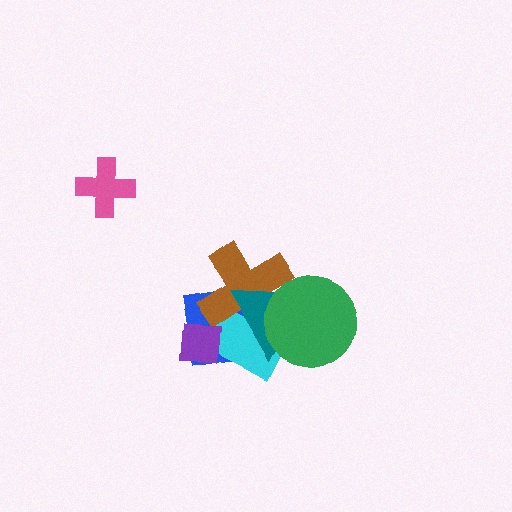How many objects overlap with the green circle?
3 objects overlap with the green circle.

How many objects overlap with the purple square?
2 objects overlap with the purple square.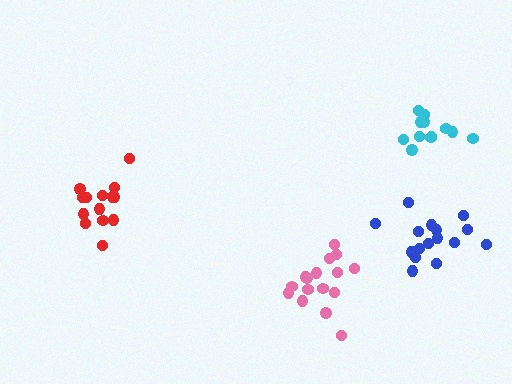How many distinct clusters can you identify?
There are 4 distinct clusters.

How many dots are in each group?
Group 1: 14 dots, Group 2: 16 dots, Group 3: 12 dots, Group 4: 16 dots (58 total).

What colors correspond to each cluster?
The clusters are colored: red, blue, cyan, pink.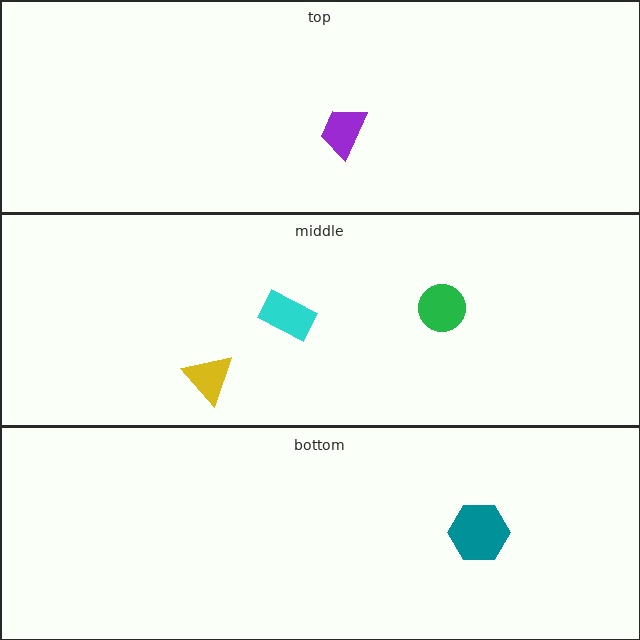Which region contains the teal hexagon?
The bottom region.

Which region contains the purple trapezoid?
The top region.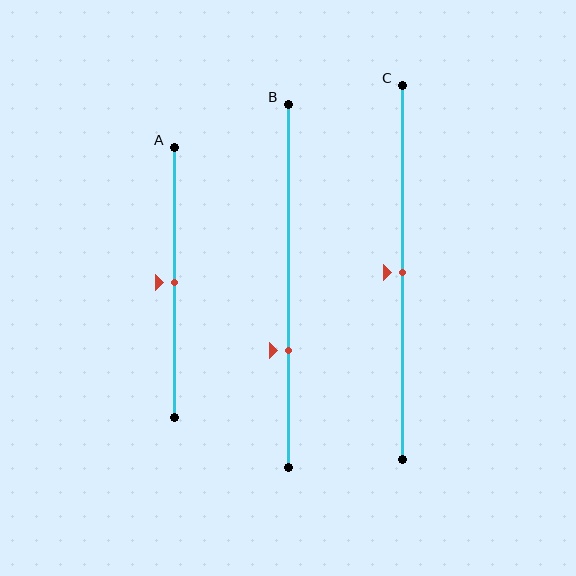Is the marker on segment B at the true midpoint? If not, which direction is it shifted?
No, the marker on segment B is shifted downward by about 18% of the segment length.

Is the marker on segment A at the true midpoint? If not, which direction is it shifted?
Yes, the marker on segment A is at the true midpoint.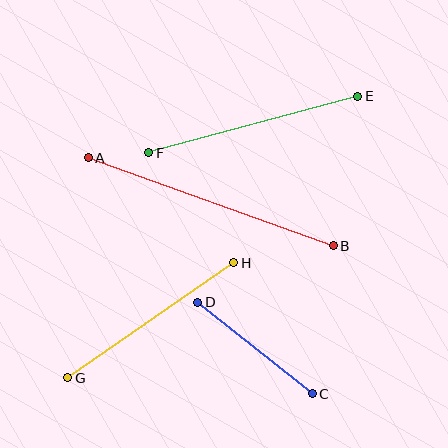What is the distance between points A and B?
The distance is approximately 260 pixels.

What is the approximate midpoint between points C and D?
The midpoint is at approximately (255, 348) pixels.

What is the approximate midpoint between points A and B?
The midpoint is at approximately (211, 202) pixels.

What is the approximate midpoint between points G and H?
The midpoint is at approximately (151, 320) pixels.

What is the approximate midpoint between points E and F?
The midpoint is at approximately (253, 125) pixels.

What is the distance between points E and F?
The distance is approximately 217 pixels.